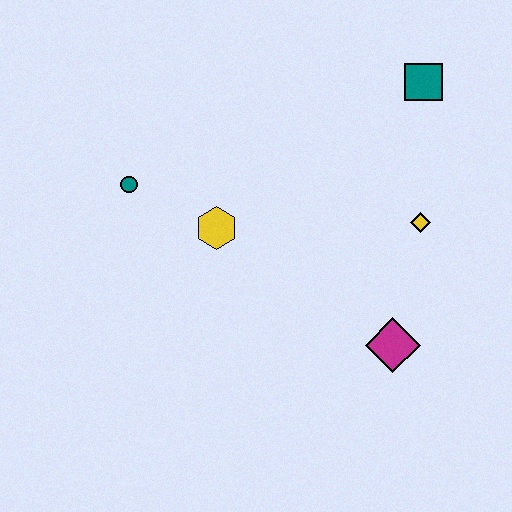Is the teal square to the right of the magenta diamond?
Yes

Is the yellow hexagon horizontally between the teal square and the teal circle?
Yes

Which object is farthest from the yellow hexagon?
The teal square is farthest from the yellow hexagon.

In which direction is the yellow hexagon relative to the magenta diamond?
The yellow hexagon is to the left of the magenta diamond.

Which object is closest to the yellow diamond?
The magenta diamond is closest to the yellow diamond.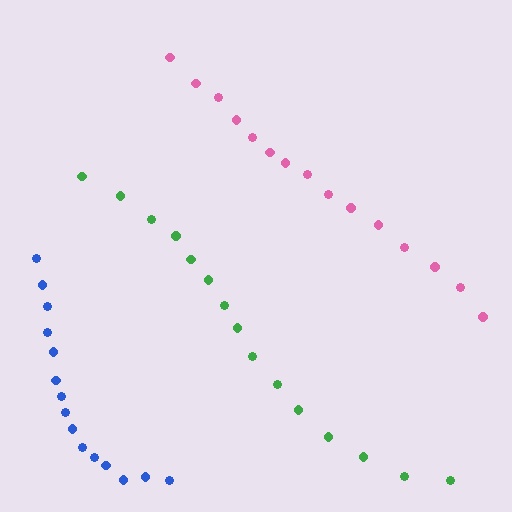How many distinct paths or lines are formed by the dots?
There are 3 distinct paths.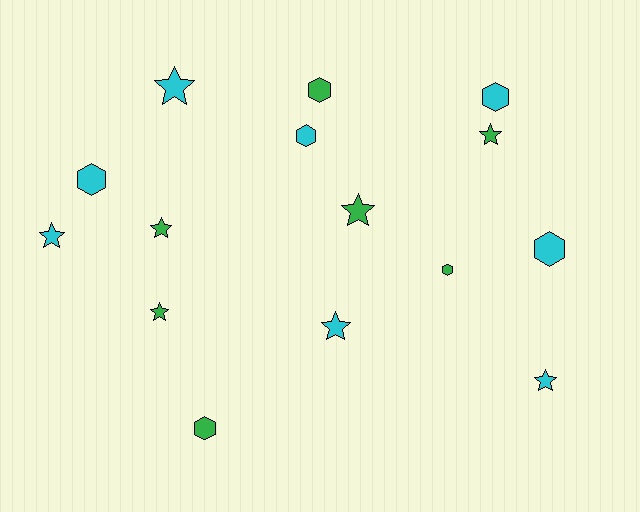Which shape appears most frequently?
Star, with 8 objects.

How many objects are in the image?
There are 15 objects.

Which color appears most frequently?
Cyan, with 8 objects.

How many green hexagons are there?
There are 3 green hexagons.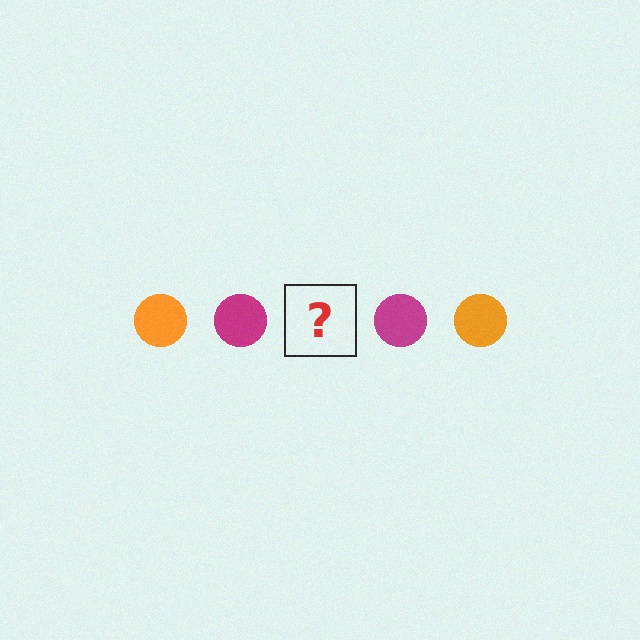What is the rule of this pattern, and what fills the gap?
The rule is that the pattern cycles through orange, magenta circles. The gap should be filled with an orange circle.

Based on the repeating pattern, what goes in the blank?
The blank should be an orange circle.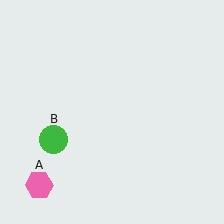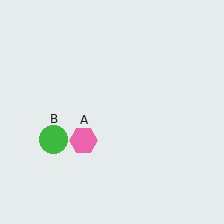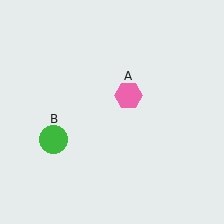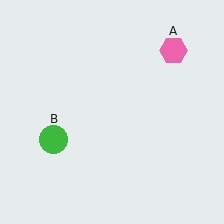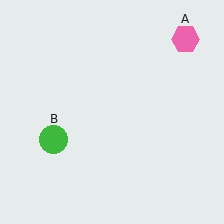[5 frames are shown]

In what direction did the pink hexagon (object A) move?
The pink hexagon (object A) moved up and to the right.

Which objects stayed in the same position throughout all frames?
Green circle (object B) remained stationary.